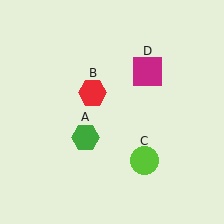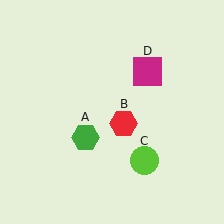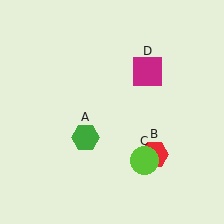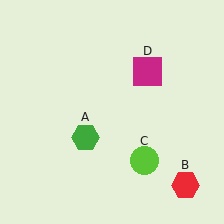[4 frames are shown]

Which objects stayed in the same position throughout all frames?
Green hexagon (object A) and lime circle (object C) and magenta square (object D) remained stationary.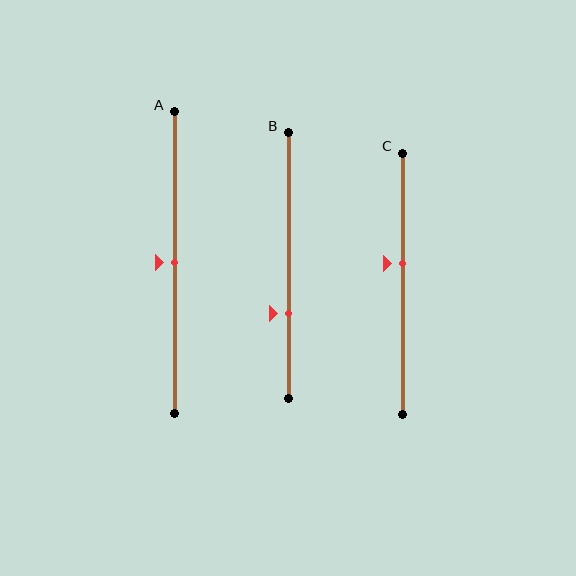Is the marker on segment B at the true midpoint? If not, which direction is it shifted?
No, the marker on segment B is shifted downward by about 18% of the segment length.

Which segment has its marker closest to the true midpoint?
Segment A has its marker closest to the true midpoint.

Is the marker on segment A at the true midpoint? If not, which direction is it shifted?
Yes, the marker on segment A is at the true midpoint.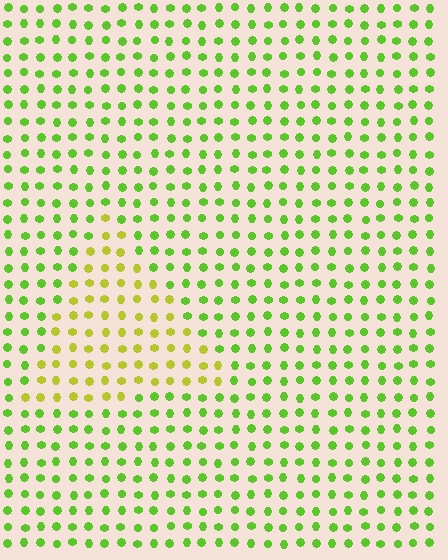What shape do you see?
I see a triangle.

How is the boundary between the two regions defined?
The boundary is defined purely by a slight shift in hue (about 35 degrees). Spacing, size, and orientation are identical on both sides.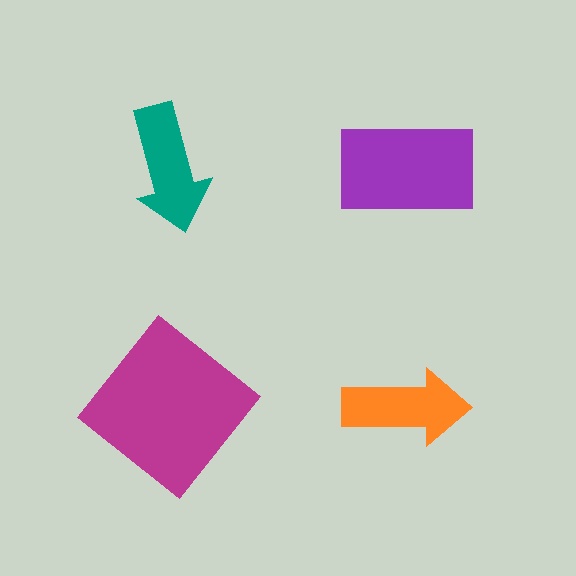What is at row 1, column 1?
A teal arrow.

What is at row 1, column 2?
A purple rectangle.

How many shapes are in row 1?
2 shapes.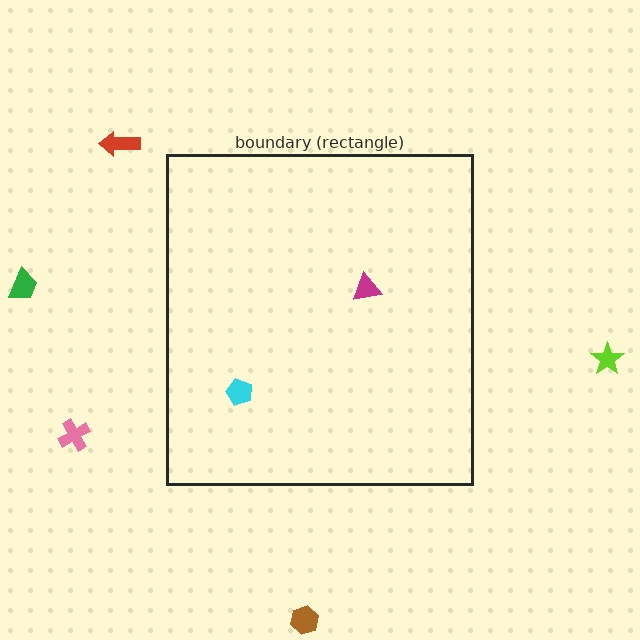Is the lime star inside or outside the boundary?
Outside.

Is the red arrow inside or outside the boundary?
Outside.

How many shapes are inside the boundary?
2 inside, 5 outside.